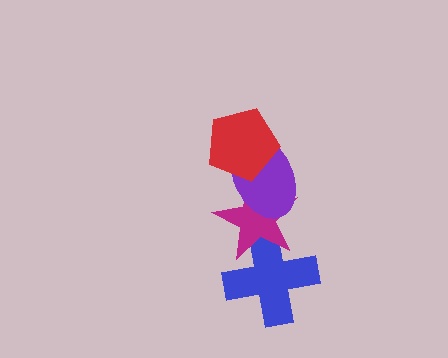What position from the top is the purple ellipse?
The purple ellipse is 2nd from the top.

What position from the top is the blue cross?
The blue cross is 4th from the top.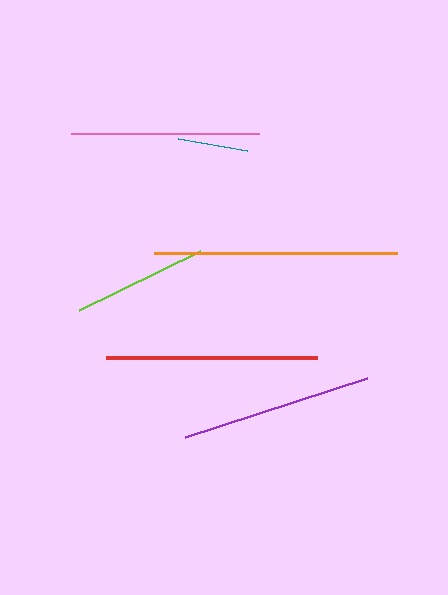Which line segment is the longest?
The orange line is the longest at approximately 244 pixels.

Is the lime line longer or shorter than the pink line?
The pink line is longer than the lime line.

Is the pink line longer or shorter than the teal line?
The pink line is longer than the teal line.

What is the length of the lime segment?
The lime segment is approximately 135 pixels long.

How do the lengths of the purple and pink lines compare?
The purple and pink lines are approximately the same length.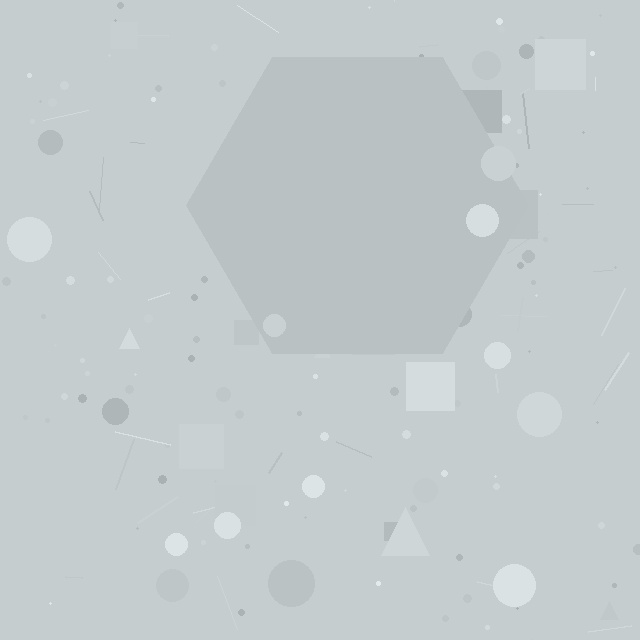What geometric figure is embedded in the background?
A hexagon is embedded in the background.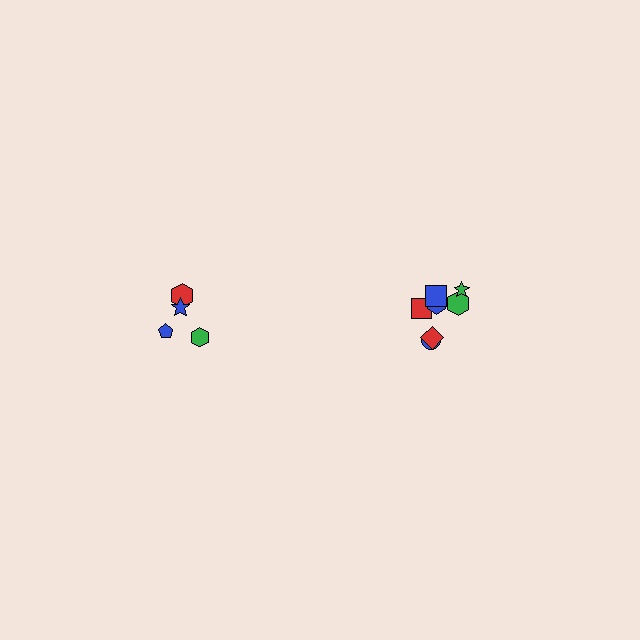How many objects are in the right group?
There are 7 objects.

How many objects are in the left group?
There are 4 objects.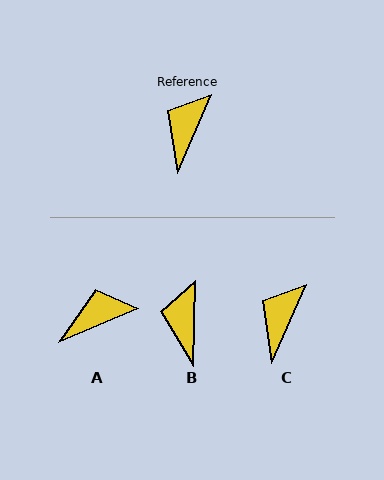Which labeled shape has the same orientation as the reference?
C.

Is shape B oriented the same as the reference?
No, it is off by about 22 degrees.